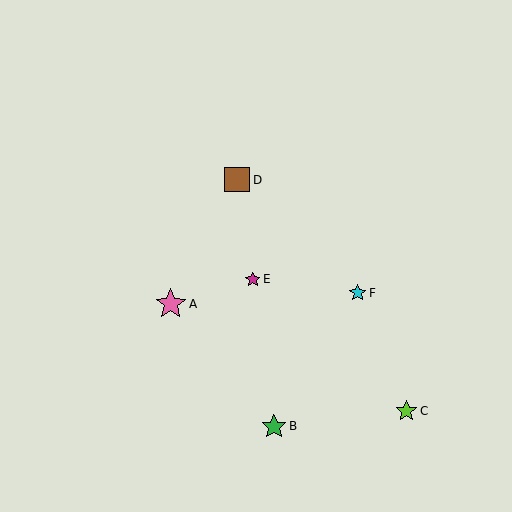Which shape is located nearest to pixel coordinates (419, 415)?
The lime star (labeled C) at (406, 411) is nearest to that location.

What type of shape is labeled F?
Shape F is a cyan star.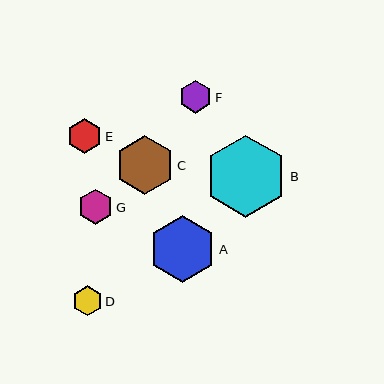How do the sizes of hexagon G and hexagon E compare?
Hexagon G and hexagon E are approximately the same size.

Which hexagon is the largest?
Hexagon B is the largest with a size of approximately 82 pixels.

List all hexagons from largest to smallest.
From largest to smallest: B, A, C, G, E, F, D.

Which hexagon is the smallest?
Hexagon D is the smallest with a size of approximately 30 pixels.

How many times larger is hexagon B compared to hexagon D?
Hexagon B is approximately 2.7 times the size of hexagon D.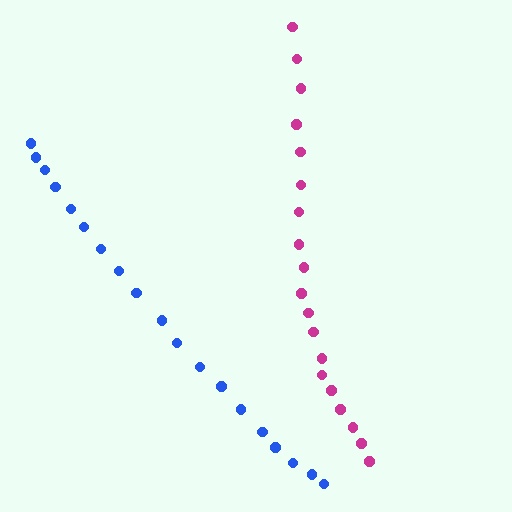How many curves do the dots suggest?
There are 2 distinct paths.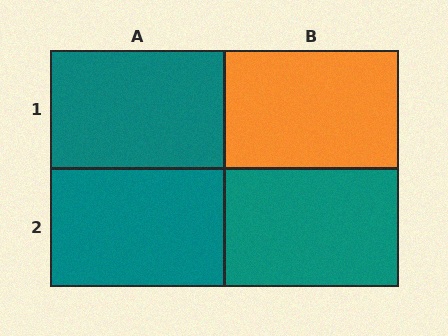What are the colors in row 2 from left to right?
Teal, teal.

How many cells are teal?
3 cells are teal.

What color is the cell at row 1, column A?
Teal.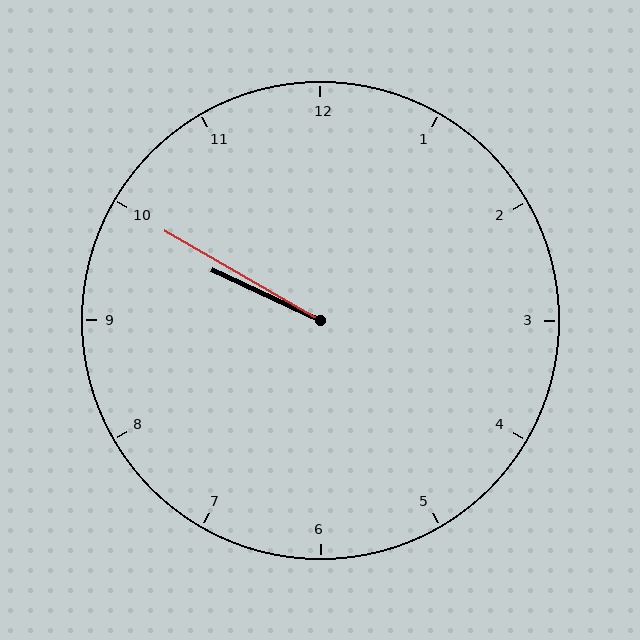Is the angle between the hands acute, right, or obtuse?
It is acute.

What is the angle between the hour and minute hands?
Approximately 5 degrees.